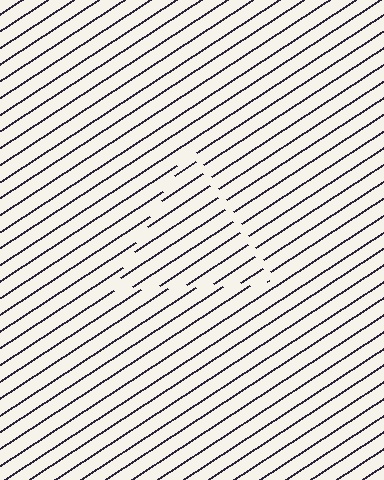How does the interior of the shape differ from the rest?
The interior of the shape contains the same grating, shifted by half a period — the contour is defined by the phase discontinuity where line-ends from the inner and outer gratings abut.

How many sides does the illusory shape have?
3 sides — the line-ends trace a triangle.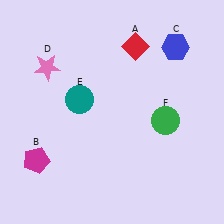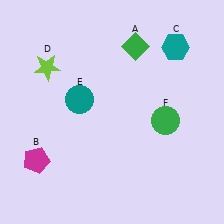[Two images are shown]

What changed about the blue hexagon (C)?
In Image 1, C is blue. In Image 2, it changed to teal.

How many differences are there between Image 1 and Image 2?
There are 3 differences between the two images.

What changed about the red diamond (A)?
In Image 1, A is red. In Image 2, it changed to green.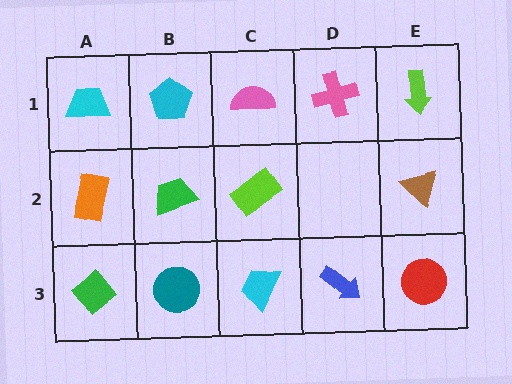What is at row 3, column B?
A teal circle.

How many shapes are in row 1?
5 shapes.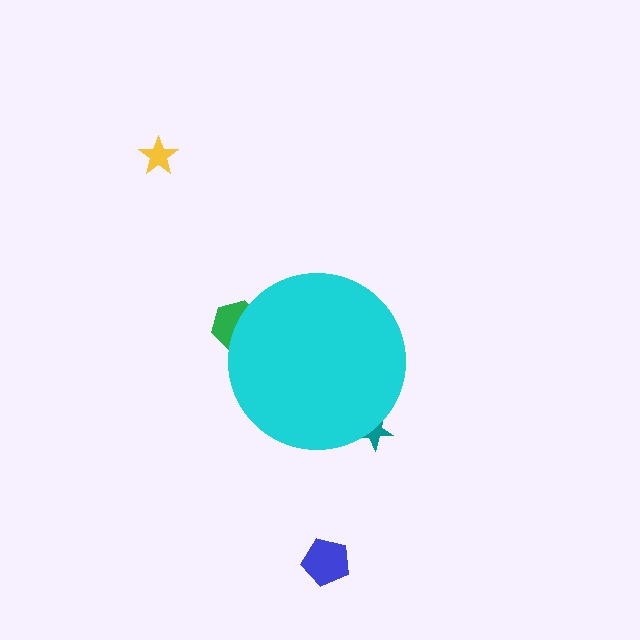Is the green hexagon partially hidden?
Yes, the green hexagon is partially hidden behind the cyan circle.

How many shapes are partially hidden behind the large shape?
2 shapes are partially hidden.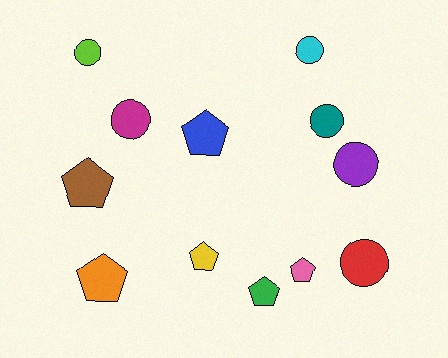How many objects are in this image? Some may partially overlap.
There are 12 objects.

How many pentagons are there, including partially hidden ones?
There are 6 pentagons.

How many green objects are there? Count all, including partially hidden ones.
There is 1 green object.